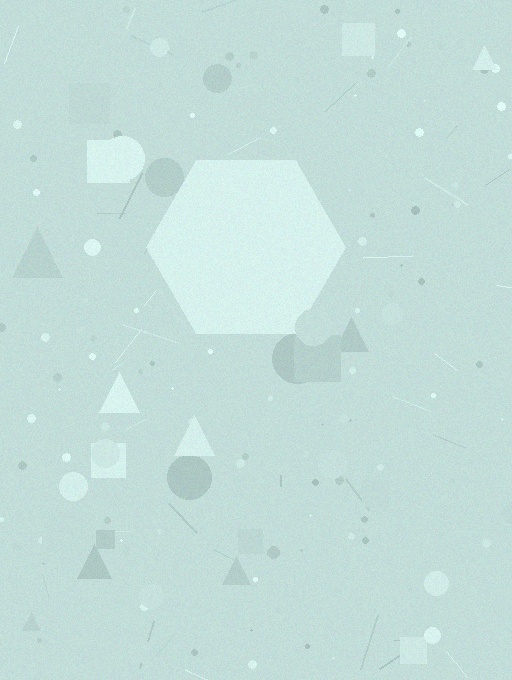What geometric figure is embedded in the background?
A hexagon is embedded in the background.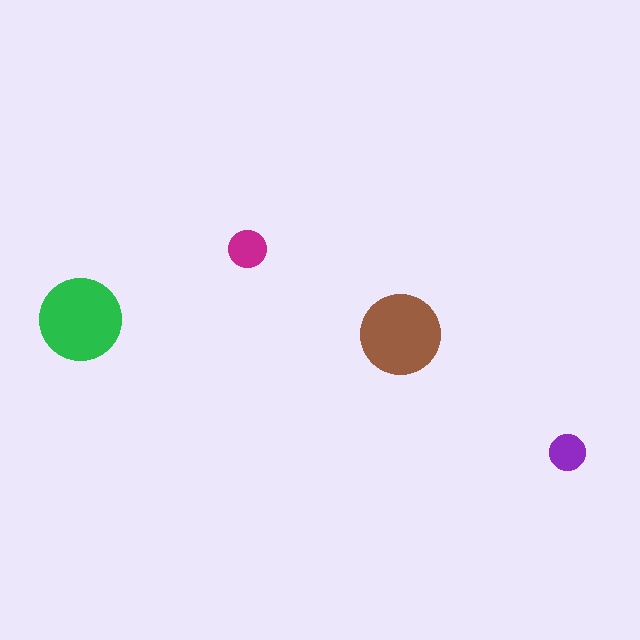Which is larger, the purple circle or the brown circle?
The brown one.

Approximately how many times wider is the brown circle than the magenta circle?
About 2 times wider.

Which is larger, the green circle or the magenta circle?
The green one.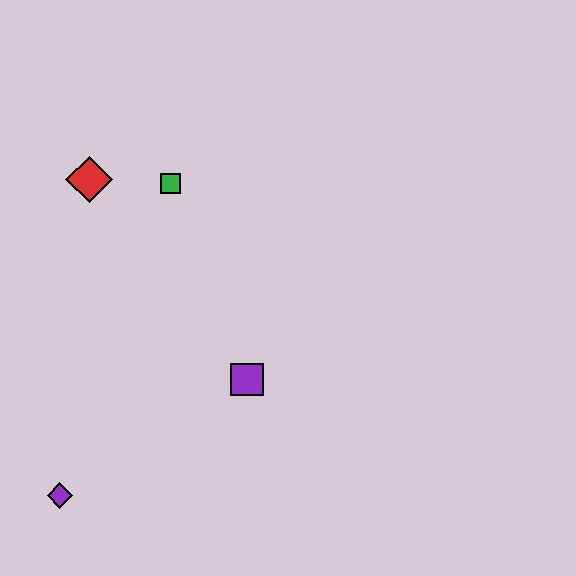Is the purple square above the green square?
No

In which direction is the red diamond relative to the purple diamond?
The red diamond is above the purple diamond.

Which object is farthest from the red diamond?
The purple diamond is farthest from the red diamond.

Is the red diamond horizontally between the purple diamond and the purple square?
Yes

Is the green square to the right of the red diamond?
Yes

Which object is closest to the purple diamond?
The purple square is closest to the purple diamond.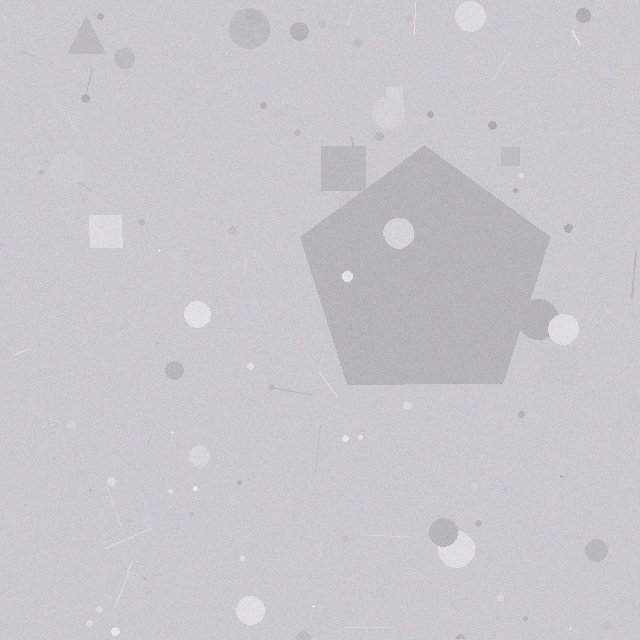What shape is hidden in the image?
A pentagon is hidden in the image.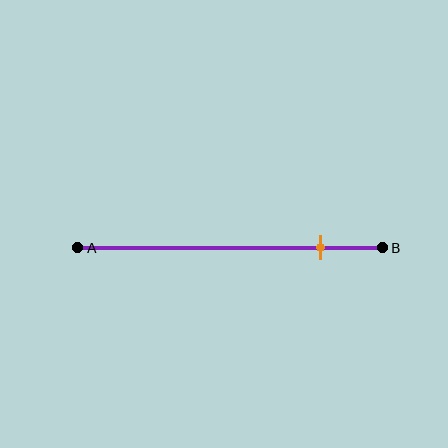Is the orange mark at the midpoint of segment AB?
No, the mark is at about 80% from A, not at the 50% midpoint.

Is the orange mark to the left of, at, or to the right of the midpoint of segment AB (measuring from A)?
The orange mark is to the right of the midpoint of segment AB.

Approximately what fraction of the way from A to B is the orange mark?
The orange mark is approximately 80% of the way from A to B.